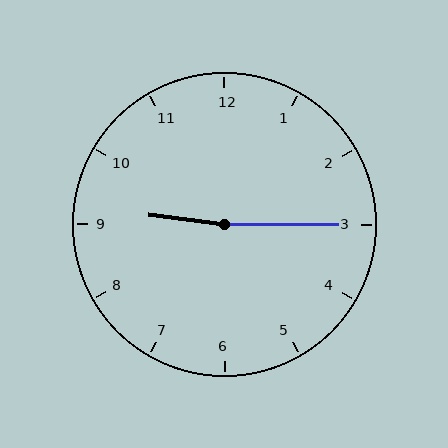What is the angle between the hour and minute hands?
Approximately 172 degrees.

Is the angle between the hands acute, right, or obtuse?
It is obtuse.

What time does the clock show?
9:15.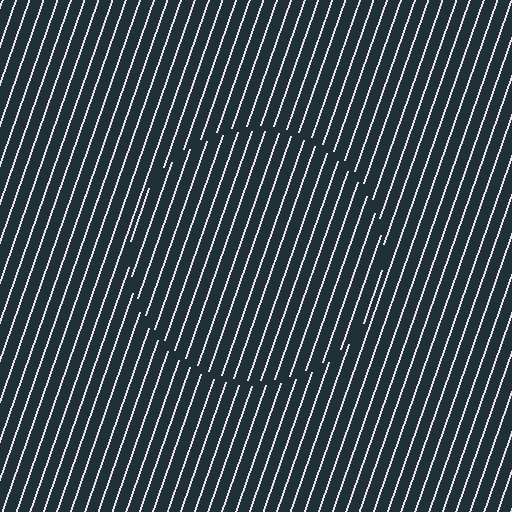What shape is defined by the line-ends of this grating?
An illusory circle. The interior of the shape contains the same grating, shifted by half a period — the contour is defined by the phase discontinuity where line-ends from the inner and outer gratings abut.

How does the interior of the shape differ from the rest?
The interior of the shape contains the same grating, shifted by half a period — the contour is defined by the phase discontinuity where line-ends from the inner and outer gratings abut.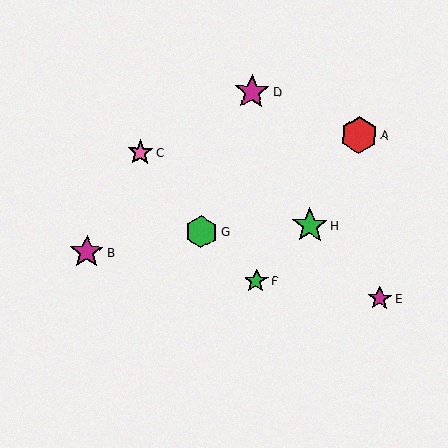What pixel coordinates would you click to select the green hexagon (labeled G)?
Click at (201, 232) to select the green hexagon G.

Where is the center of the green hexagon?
The center of the green hexagon is at (201, 232).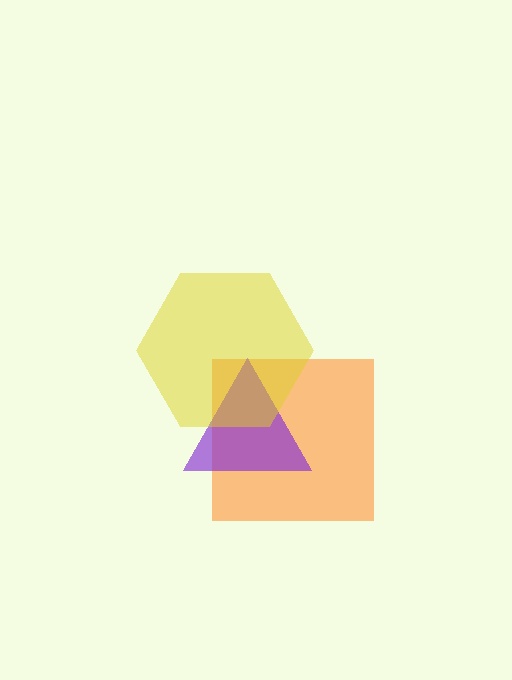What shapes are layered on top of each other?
The layered shapes are: an orange square, a purple triangle, a yellow hexagon.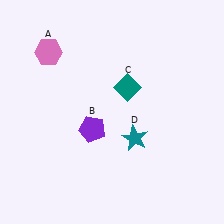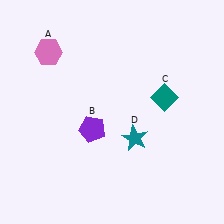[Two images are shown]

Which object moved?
The teal diamond (C) moved right.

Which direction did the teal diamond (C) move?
The teal diamond (C) moved right.